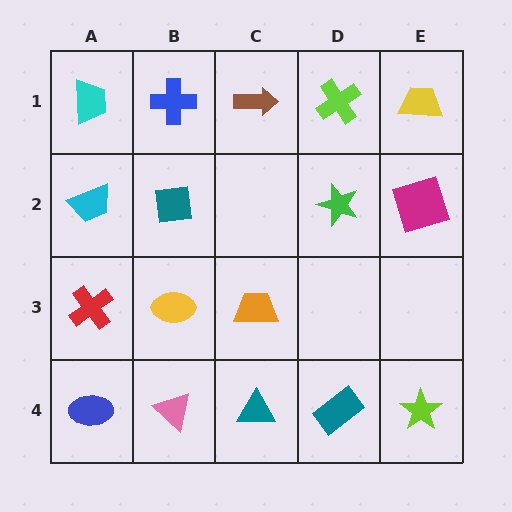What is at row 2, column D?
A green star.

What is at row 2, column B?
A teal square.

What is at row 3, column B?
A yellow ellipse.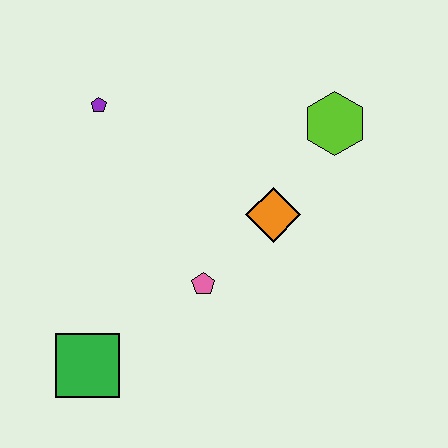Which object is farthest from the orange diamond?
The green square is farthest from the orange diamond.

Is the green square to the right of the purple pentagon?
No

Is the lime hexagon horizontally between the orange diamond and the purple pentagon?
No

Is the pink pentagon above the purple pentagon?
No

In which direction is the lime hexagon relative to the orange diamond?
The lime hexagon is above the orange diamond.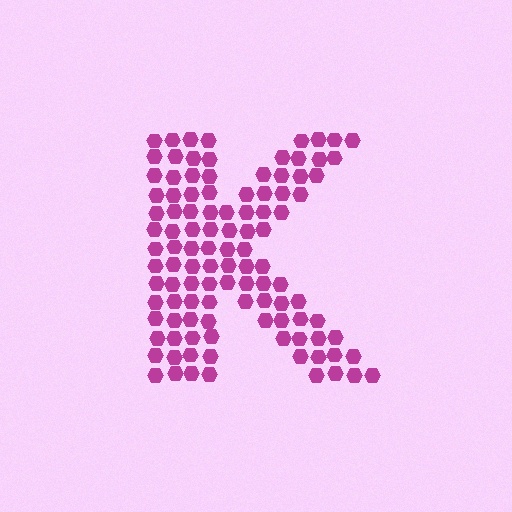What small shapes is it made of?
It is made of small hexagons.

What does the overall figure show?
The overall figure shows the letter K.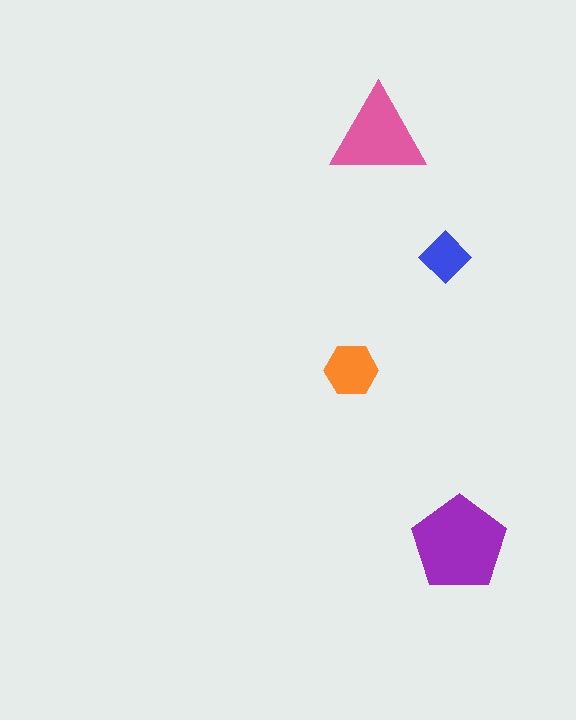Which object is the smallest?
The blue diamond.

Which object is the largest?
The purple pentagon.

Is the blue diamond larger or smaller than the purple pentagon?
Smaller.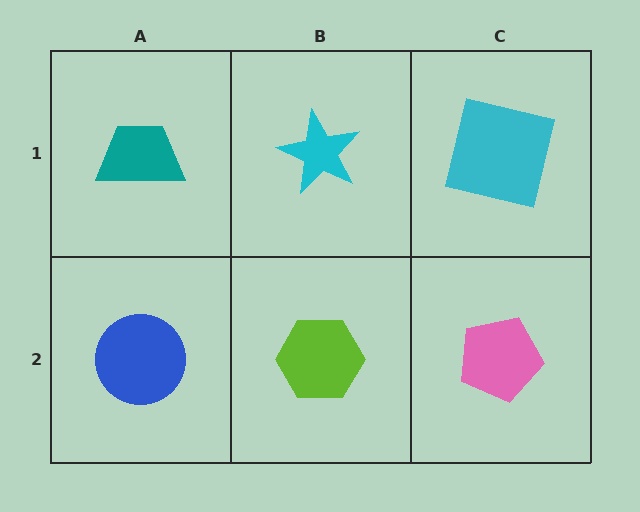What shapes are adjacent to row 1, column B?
A lime hexagon (row 2, column B), a teal trapezoid (row 1, column A), a cyan square (row 1, column C).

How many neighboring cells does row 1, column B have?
3.